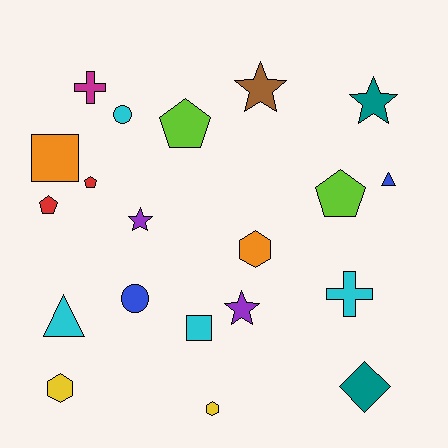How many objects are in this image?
There are 20 objects.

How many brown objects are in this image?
There is 1 brown object.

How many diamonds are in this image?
There is 1 diamond.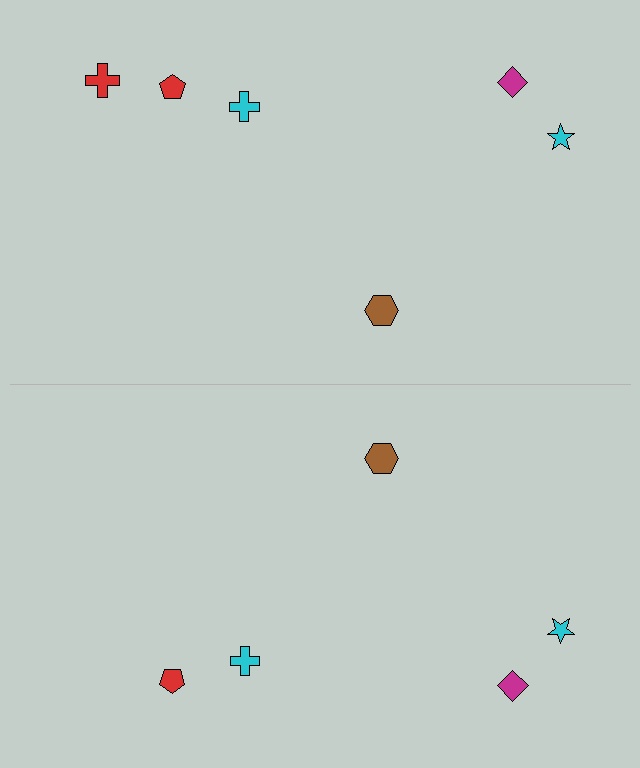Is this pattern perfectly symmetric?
No, the pattern is not perfectly symmetric. A red cross is missing from the bottom side.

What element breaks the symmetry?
A red cross is missing from the bottom side.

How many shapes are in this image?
There are 11 shapes in this image.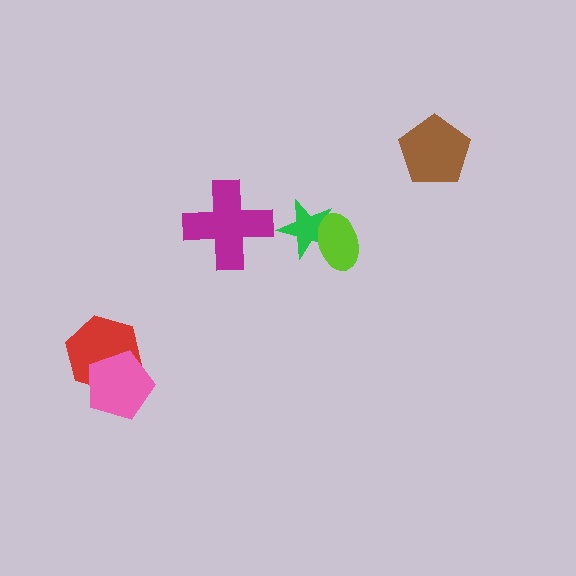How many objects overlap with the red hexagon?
1 object overlaps with the red hexagon.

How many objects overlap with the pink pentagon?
1 object overlaps with the pink pentagon.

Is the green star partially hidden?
Yes, it is partially covered by another shape.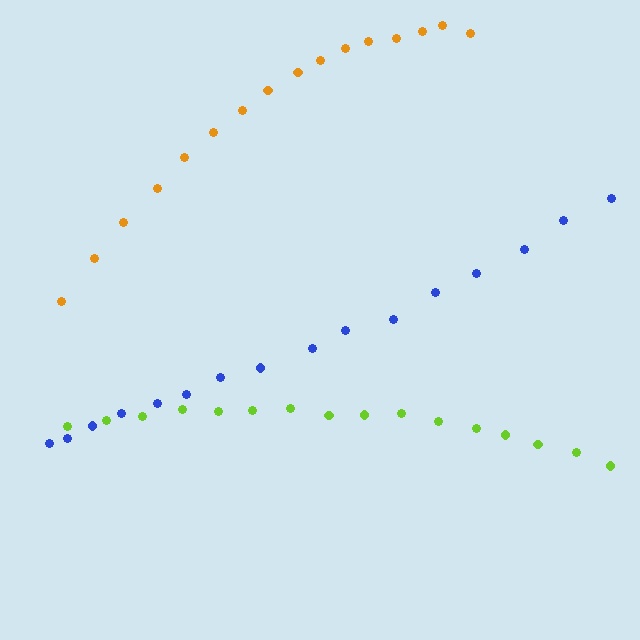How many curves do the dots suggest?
There are 3 distinct paths.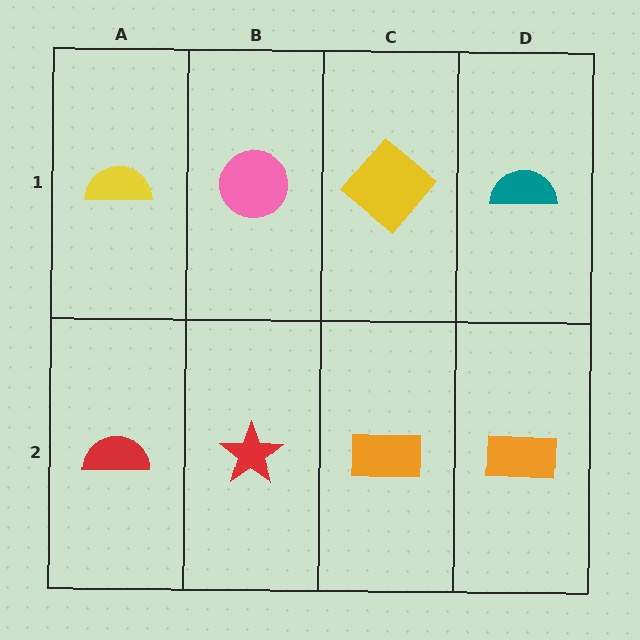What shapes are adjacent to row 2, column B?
A pink circle (row 1, column B), a red semicircle (row 2, column A), an orange rectangle (row 2, column C).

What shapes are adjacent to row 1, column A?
A red semicircle (row 2, column A), a pink circle (row 1, column B).